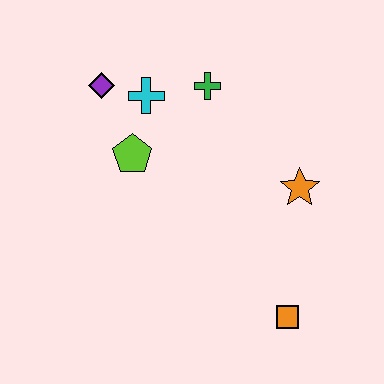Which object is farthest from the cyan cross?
The orange square is farthest from the cyan cross.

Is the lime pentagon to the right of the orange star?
No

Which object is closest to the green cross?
The cyan cross is closest to the green cross.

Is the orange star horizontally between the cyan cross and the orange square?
No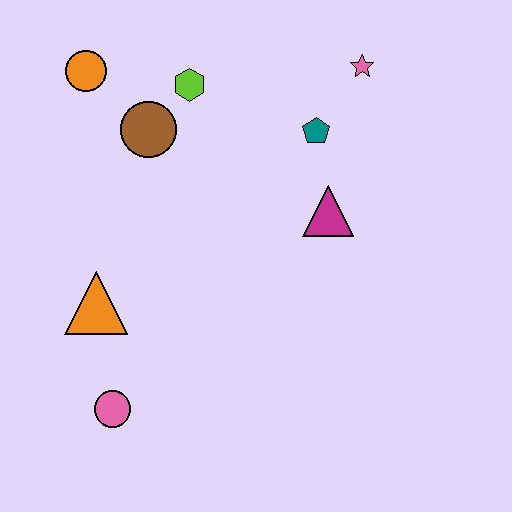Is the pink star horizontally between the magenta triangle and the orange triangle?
No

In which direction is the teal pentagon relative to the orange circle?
The teal pentagon is to the right of the orange circle.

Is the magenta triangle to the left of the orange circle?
No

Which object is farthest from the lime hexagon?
The pink circle is farthest from the lime hexagon.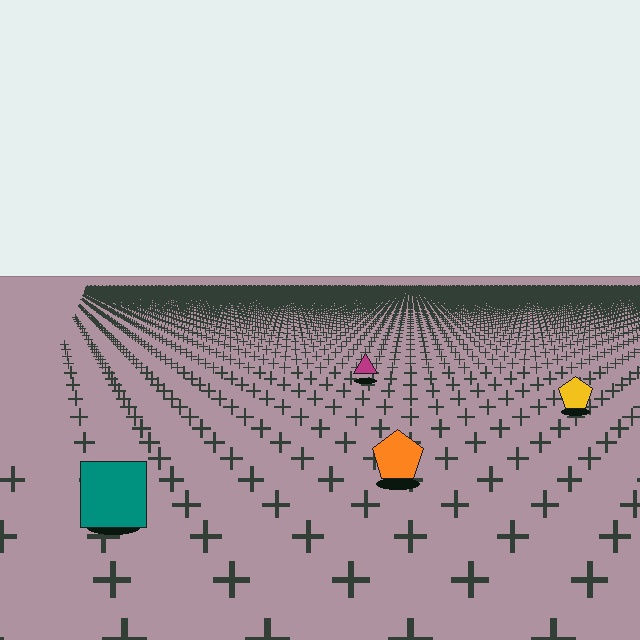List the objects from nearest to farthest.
From nearest to farthest: the teal square, the orange pentagon, the yellow pentagon, the magenta triangle.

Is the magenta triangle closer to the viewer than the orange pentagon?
No. The orange pentagon is closer — you can tell from the texture gradient: the ground texture is coarser near it.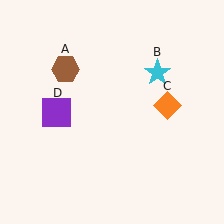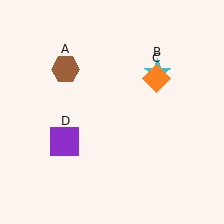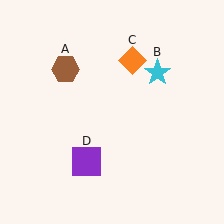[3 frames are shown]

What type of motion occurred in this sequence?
The orange diamond (object C), purple square (object D) rotated counterclockwise around the center of the scene.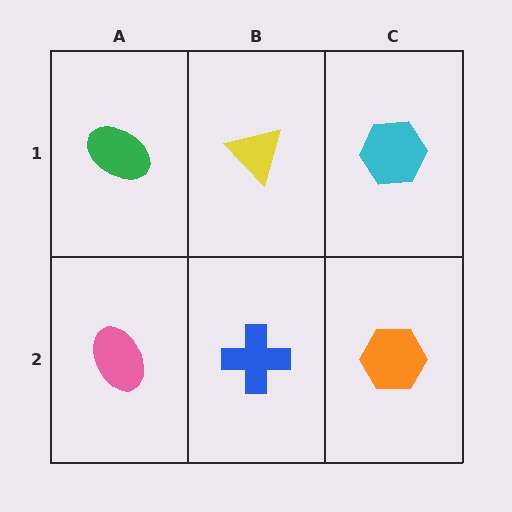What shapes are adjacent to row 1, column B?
A blue cross (row 2, column B), a green ellipse (row 1, column A), a cyan hexagon (row 1, column C).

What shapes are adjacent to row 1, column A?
A pink ellipse (row 2, column A), a yellow triangle (row 1, column B).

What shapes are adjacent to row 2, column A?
A green ellipse (row 1, column A), a blue cross (row 2, column B).